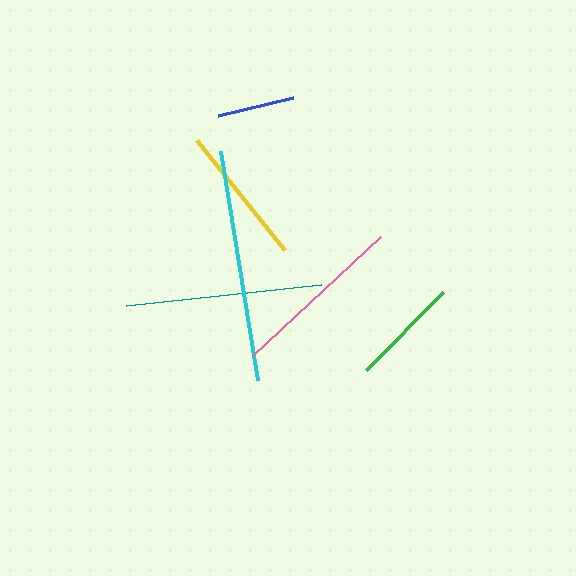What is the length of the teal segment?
The teal segment is approximately 196 pixels long.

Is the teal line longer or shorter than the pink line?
The teal line is longer than the pink line.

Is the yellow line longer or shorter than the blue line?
The yellow line is longer than the blue line.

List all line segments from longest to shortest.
From longest to shortest: cyan, teal, pink, yellow, green, blue.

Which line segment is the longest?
The cyan line is the longest at approximately 232 pixels.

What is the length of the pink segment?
The pink segment is approximately 175 pixels long.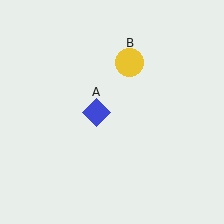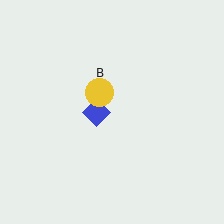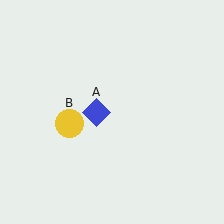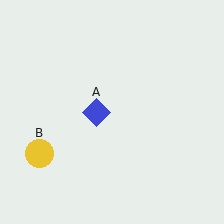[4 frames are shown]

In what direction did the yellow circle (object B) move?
The yellow circle (object B) moved down and to the left.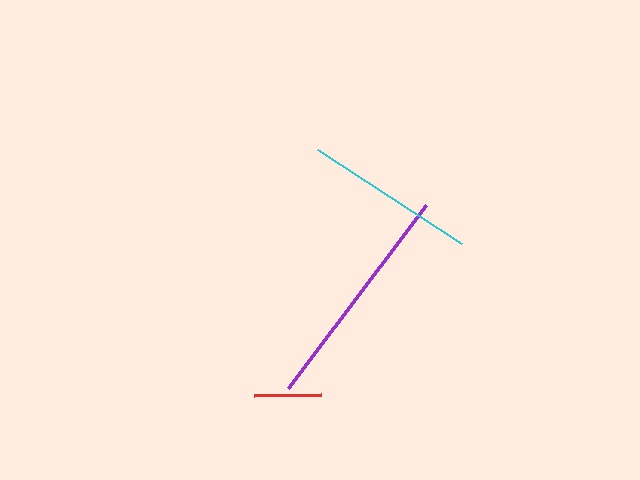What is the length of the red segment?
The red segment is approximately 67 pixels long.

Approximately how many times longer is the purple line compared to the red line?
The purple line is approximately 3.4 times the length of the red line.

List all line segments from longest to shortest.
From longest to shortest: purple, cyan, red.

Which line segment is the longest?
The purple line is the longest at approximately 229 pixels.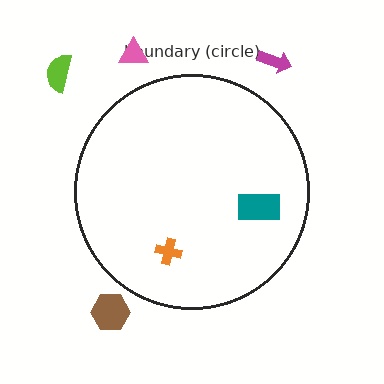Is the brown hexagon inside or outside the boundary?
Outside.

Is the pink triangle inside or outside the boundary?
Outside.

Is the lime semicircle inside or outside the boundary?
Outside.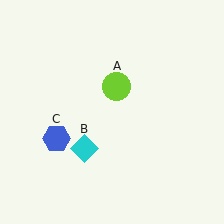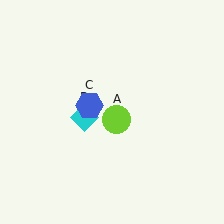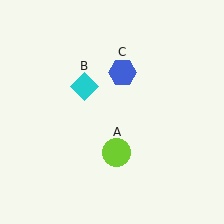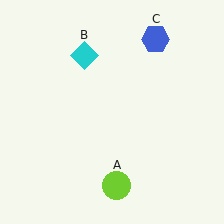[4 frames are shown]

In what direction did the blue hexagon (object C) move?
The blue hexagon (object C) moved up and to the right.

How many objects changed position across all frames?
3 objects changed position: lime circle (object A), cyan diamond (object B), blue hexagon (object C).